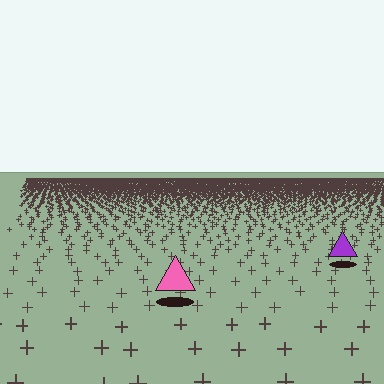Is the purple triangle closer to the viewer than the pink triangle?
No. The pink triangle is closer — you can tell from the texture gradient: the ground texture is coarser near it.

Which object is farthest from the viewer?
The purple triangle is farthest from the viewer. It appears smaller and the ground texture around it is denser.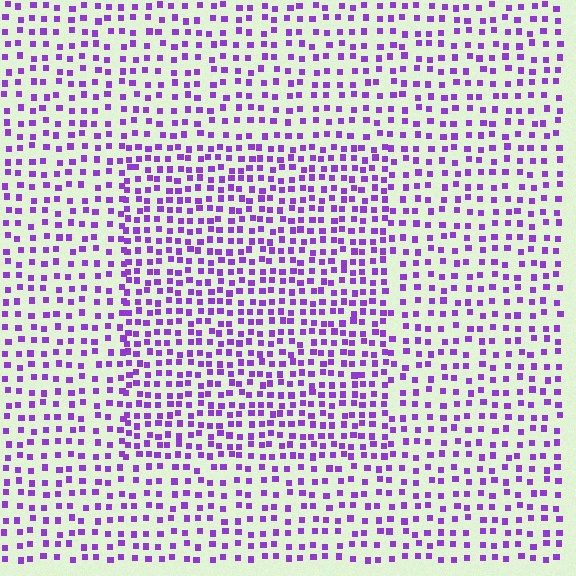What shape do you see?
I see a rectangle.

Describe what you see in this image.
The image contains small purple elements arranged at two different densities. A rectangle-shaped region is visible where the elements are more densely packed than the surrounding area.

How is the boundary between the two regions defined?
The boundary is defined by a change in element density (approximately 1.6x ratio). All elements are the same color, size, and shape.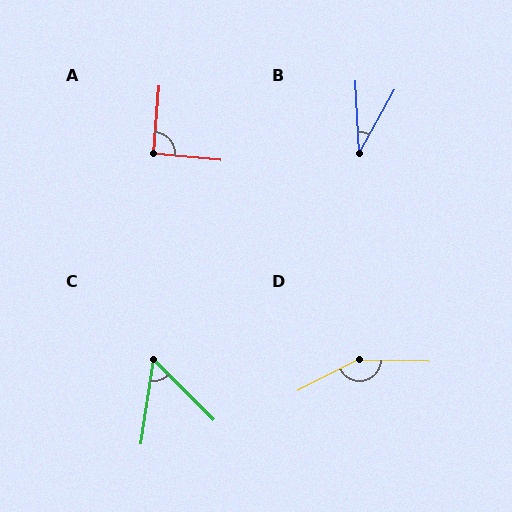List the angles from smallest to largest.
B (32°), C (53°), A (92°), D (152°).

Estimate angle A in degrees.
Approximately 92 degrees.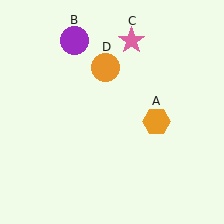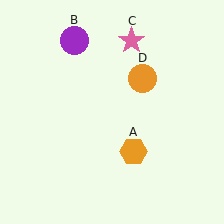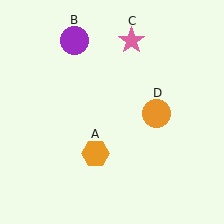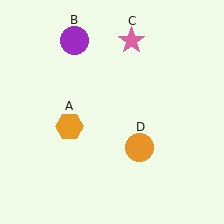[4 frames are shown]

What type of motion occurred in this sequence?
The orange hexagon (object A), orange circle (object D) rotated clockwise around the center of the scene.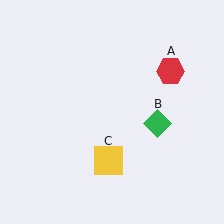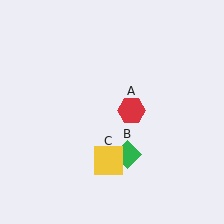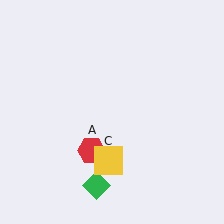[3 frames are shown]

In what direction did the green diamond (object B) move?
The green diamond (object B) moved down and to the left.